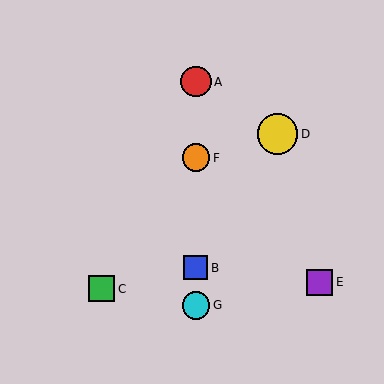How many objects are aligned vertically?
4 objects (A, B, F, G) are aligned vertically.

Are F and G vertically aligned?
Yes, both are at x≈196.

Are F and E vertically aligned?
No, F is at x≈196 and E is at x≈319.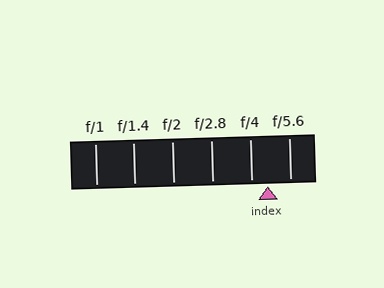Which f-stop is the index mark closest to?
The index mark is closest to f/4.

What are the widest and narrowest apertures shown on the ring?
The widest aperture shown is f/1 and the narrowest is f/5.6.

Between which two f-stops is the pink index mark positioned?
The index mark is between f/4 and f/5.6.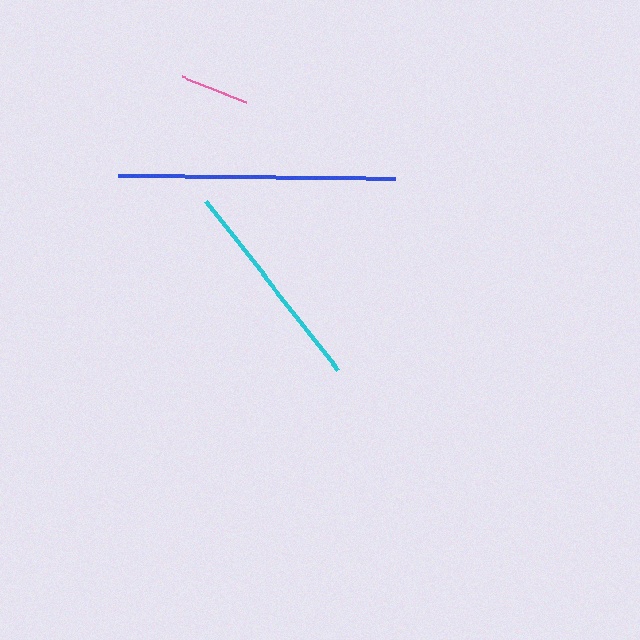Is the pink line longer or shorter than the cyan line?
The cyan line is longer than the pink line.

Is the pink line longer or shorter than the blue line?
The blue line is longer than the pink line.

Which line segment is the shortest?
The pink line is the shortest at approximately 69 pixels.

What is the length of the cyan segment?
The cyan segment is approximately 215 pixels long.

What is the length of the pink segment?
The pink segment is approximately 69 pixels long.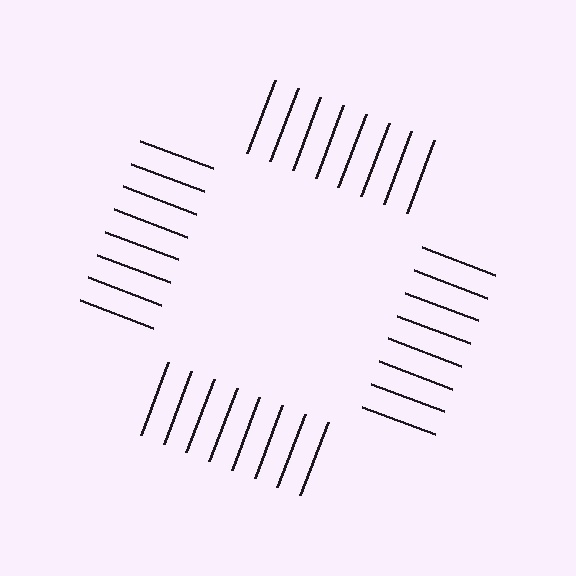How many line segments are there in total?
32 — 8 along each of the 4 edges.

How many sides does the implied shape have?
4 sides — the line-ends trace a square.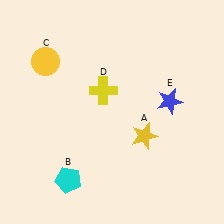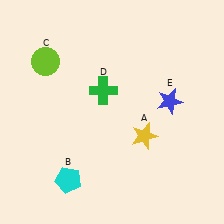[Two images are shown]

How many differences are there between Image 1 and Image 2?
There are 2 differences between the two images.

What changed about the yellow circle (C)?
In Image 1, C is yellow. In Image 2, it changed to lime.